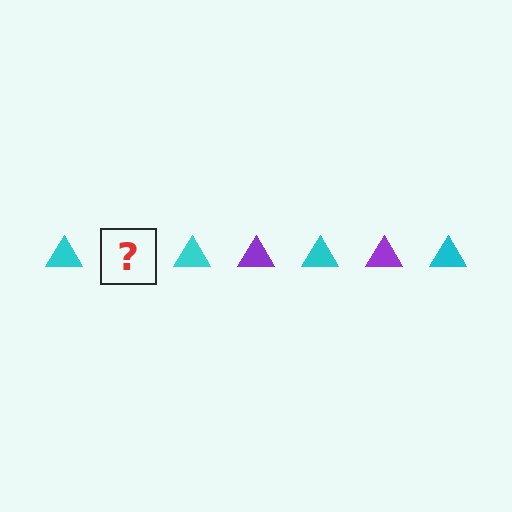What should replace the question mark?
The question mark should be replaced with a purple triangle.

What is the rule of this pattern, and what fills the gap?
The rule is that the pattern cycles through cyan, purple triangles. The gap should be filled with a purple triangle.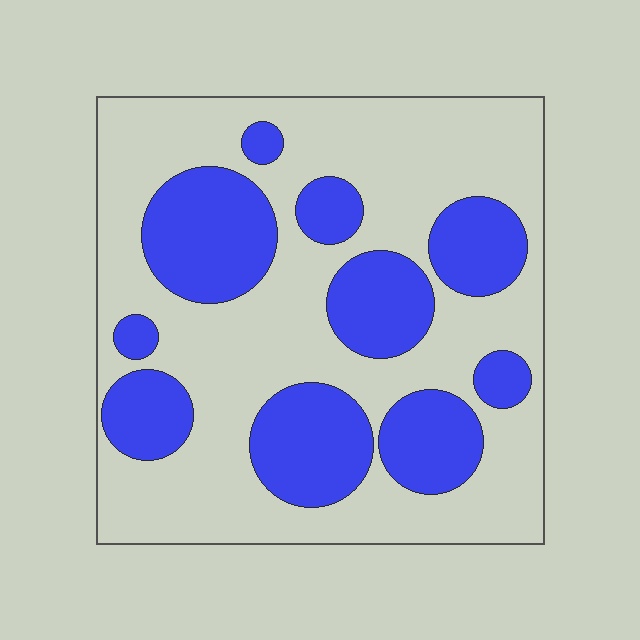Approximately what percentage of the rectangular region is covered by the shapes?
Approximately 35%.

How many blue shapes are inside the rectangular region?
10.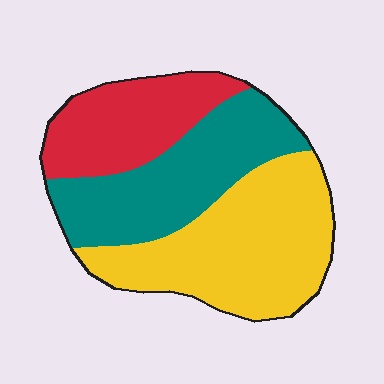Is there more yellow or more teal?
Yellow.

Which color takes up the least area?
Red, at roughly 25%.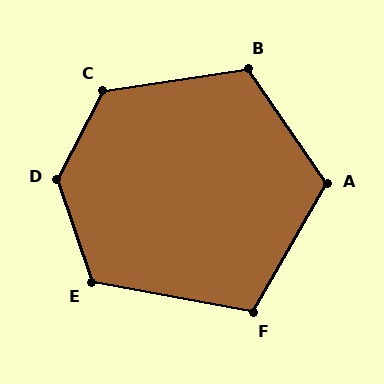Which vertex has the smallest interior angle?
F, at approximately 109 degrees.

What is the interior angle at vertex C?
Approximately 125 degrees (obtuse).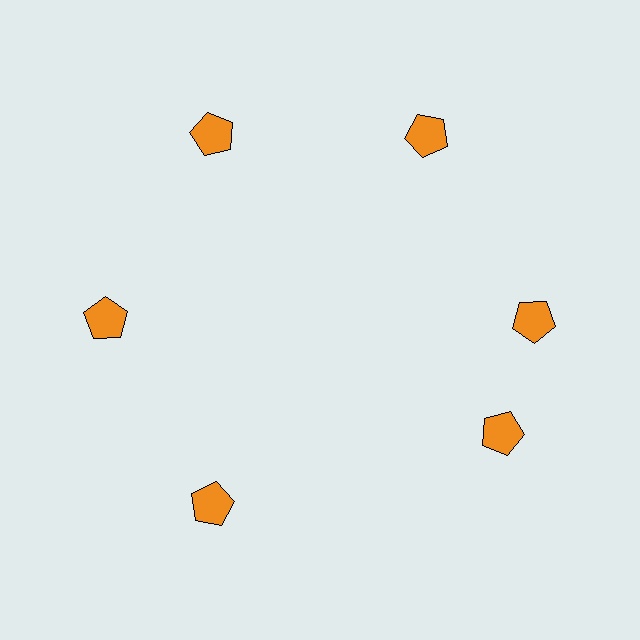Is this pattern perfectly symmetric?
No. The 6 orange pentagons are arranged in a ring, but one element near the 5 o'clock position is rotated out of alignment along the ring, breaking the 6-fold rotational symmetry.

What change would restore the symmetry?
The symmetry would be restored by rotating it back into even spacing with its neighbors so that all 6 pentagons sit at equal angles and equal distance from the center.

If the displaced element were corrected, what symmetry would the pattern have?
It would have 6-fold rotational symmetry — the pattern would map onto itself every 60 degrees.